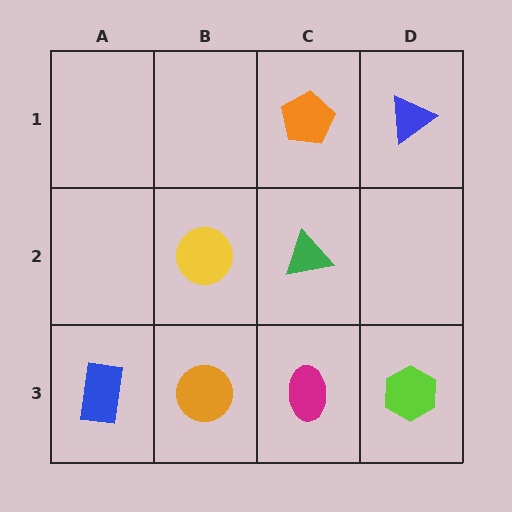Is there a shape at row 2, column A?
No, that cell is empty.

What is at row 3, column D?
A lime hexagon.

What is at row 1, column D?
A blue triangle.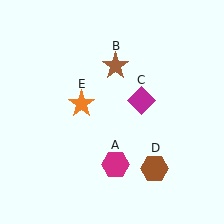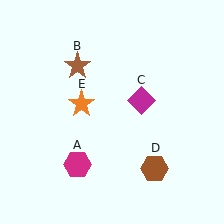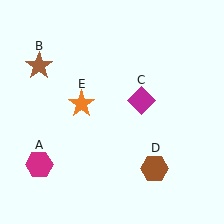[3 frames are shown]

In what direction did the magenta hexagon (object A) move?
The magenta hexagon (object A) moved left.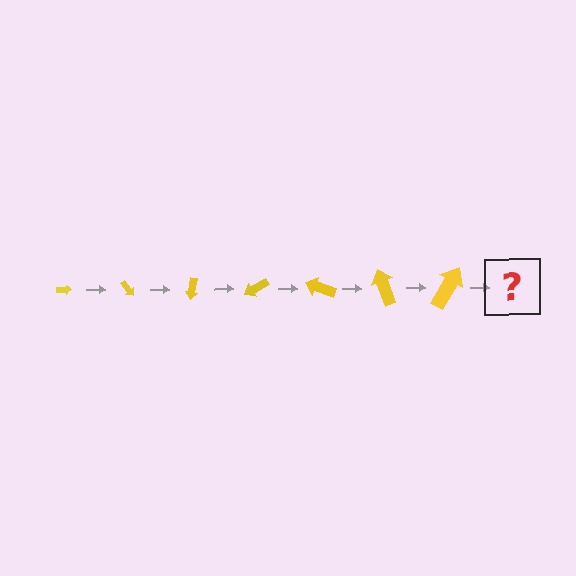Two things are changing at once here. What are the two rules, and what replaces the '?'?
The two rules are that the arrow grows larger each step and it rotates 50 degrees each step. The '?' should be an arrow, larger than the previous one and rotated 350 degrees from the start.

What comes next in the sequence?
The next element should be an arrow, larger than the previous one and rotated 350 degrees from the start.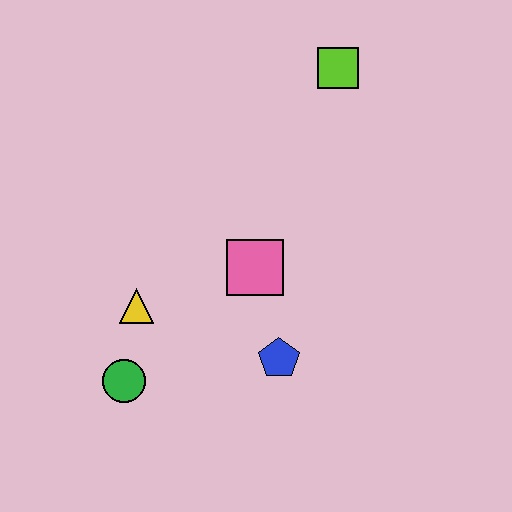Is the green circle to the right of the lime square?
No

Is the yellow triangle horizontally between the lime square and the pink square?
No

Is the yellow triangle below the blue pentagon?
No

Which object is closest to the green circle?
The yellow triangle is closest to the green circle.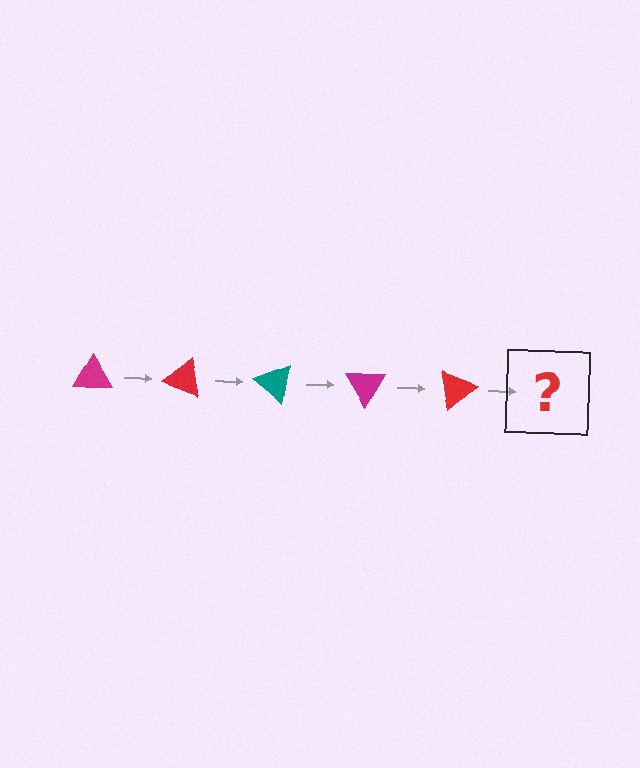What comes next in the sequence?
The next element should be a teal triangle, rotated 100 degrees from the start.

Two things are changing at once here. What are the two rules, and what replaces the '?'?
The two rules are that it rotates 20 degrees each step and the color cycles through magenta, red, and teal. The '?' should be a teal triangle, rotated 100 degrees from the start.